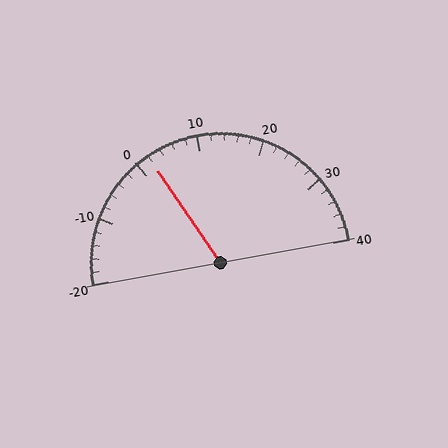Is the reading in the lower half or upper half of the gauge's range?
The reading is in the lower half of the range (-20 to 40).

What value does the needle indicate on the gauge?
The needle indicates approximately 2.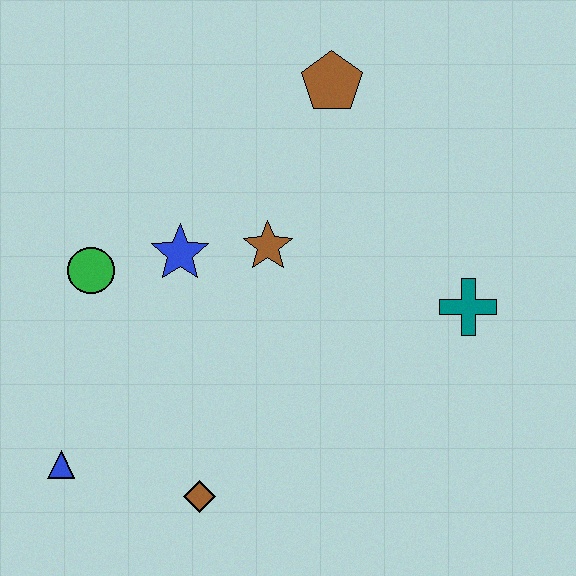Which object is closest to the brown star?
The blue star is closest to the brown star.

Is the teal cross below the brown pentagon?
Yes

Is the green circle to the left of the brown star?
Yes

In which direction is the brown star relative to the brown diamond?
The brown star is above the brown diamond.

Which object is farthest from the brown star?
The blue triangle is farthest from the brown star.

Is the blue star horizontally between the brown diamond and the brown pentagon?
No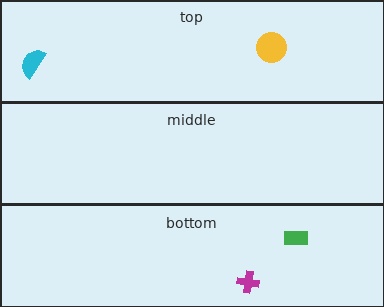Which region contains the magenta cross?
The bottom region.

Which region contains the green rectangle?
The bottom region.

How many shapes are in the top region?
2.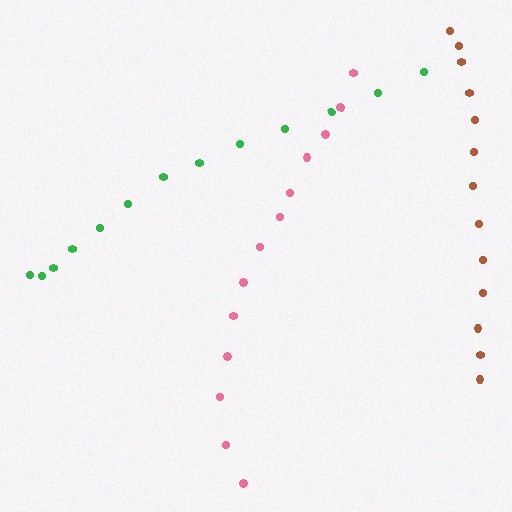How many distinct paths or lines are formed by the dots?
There are 3 distinct paths.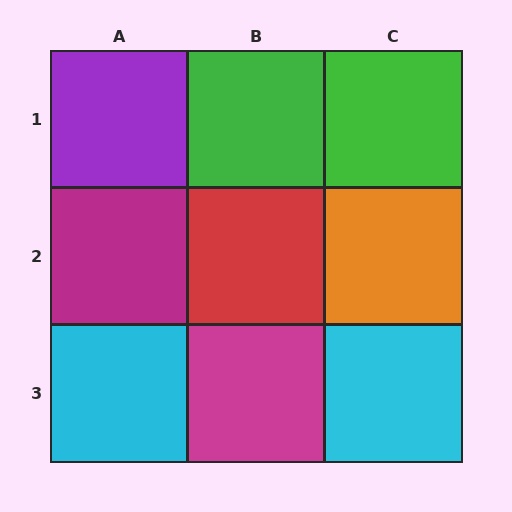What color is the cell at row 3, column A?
Cyan.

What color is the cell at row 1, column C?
Green.